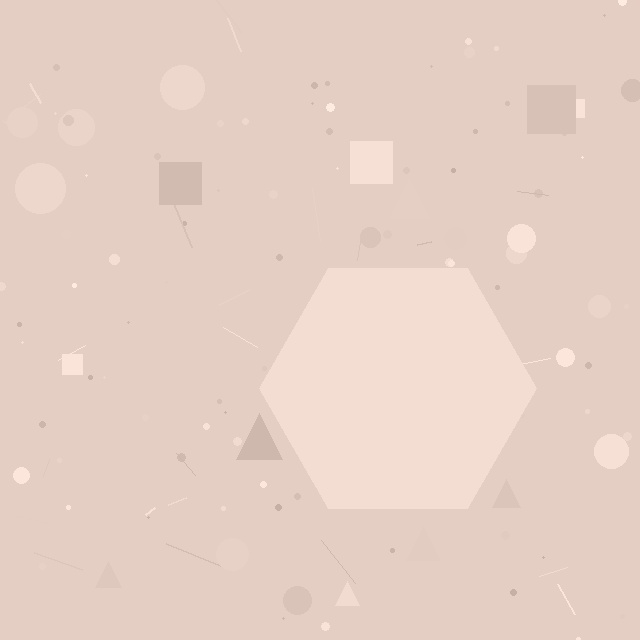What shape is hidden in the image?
A hexagon is hidden in the image.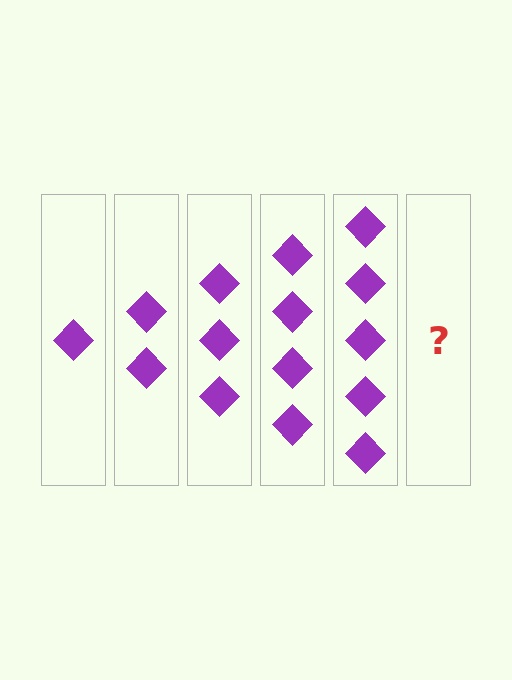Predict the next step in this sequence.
The next step is 6 diamonds.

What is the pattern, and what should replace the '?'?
The pattern is that each step adds one more diamond. The '?' should be 6 diamonds.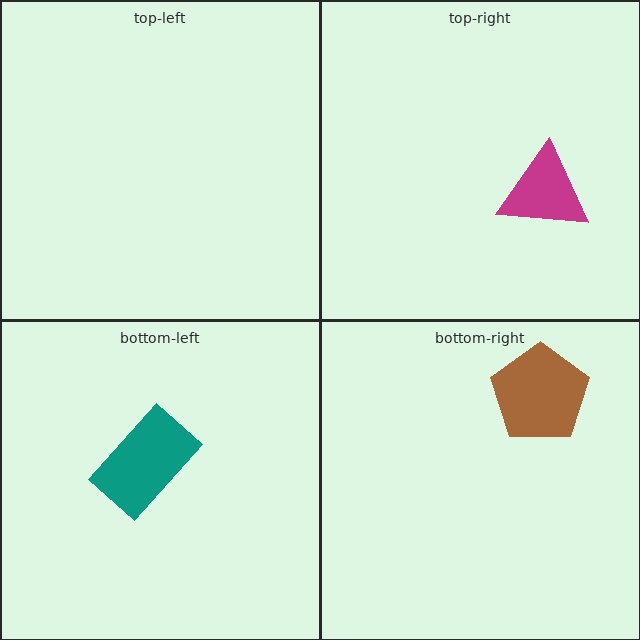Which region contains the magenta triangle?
The top-right region.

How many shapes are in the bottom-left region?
1.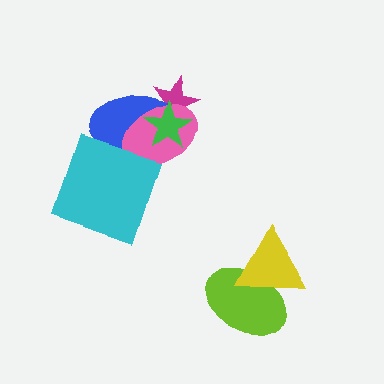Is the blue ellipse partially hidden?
Yes, it is partially covered by another shape.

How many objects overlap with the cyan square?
1 object overlaps with the cyan square.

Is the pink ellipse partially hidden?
Yes, it is partially covered by another shape.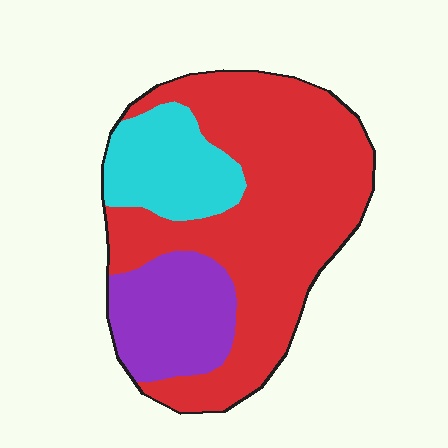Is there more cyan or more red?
Red.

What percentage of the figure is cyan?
Cyan takes up less than a quarter of the figure.